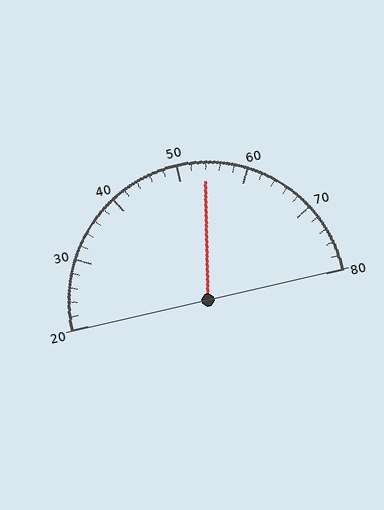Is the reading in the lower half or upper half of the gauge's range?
The reading is in the upper half of the range (20 to 80).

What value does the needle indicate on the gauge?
The needle indicates approximately 54.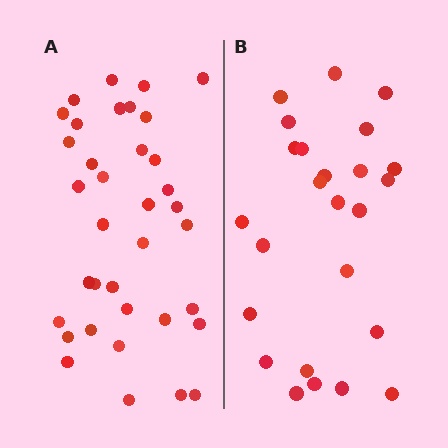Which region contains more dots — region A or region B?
Region A (the left region) has more dots.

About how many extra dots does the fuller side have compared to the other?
Region A has roughly 12 or so more dots than region B.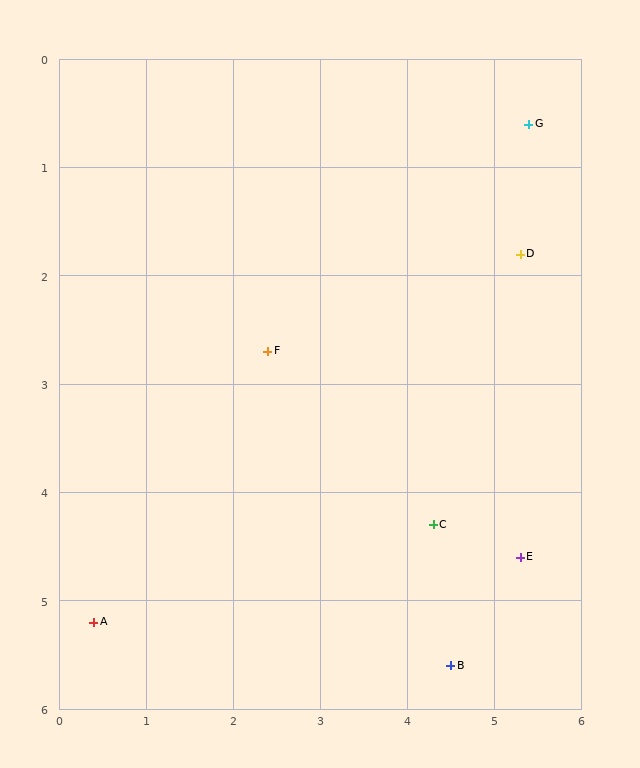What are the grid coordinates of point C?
Point C is at approximately (4.3, 4.3).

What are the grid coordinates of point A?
Point A is at approximately (0.4, 5.2).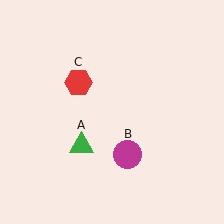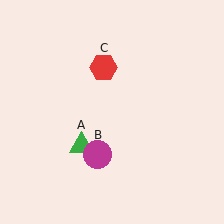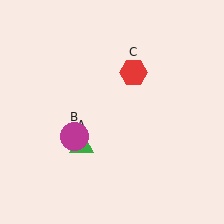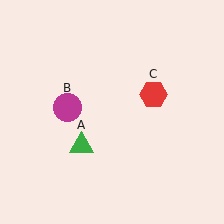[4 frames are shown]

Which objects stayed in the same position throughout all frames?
Green triangle (object A) remained stationary.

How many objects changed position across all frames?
2 objects changed position: magenta circle (object B), red hexagon (object C).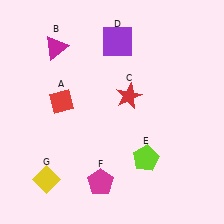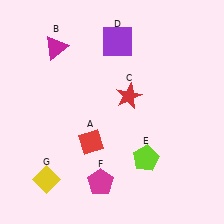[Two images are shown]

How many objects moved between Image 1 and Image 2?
1 object moved between the two images.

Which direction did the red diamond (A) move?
The red diamond (A) moved down.